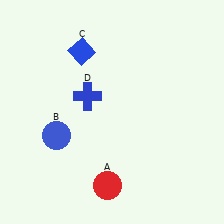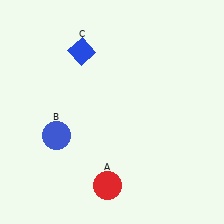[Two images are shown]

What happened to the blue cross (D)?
The blue cross (D) was removed in Image 2. It was in the top-left area of Image 1.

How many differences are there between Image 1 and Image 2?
There is 1 difference between the two images.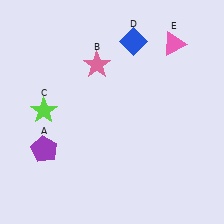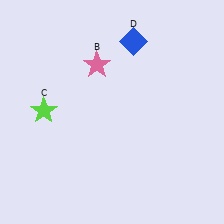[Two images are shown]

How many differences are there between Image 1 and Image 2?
There are 2 differences between the two images.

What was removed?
The pink triangle (E), the purple pentagon (A) were removed in Image 2.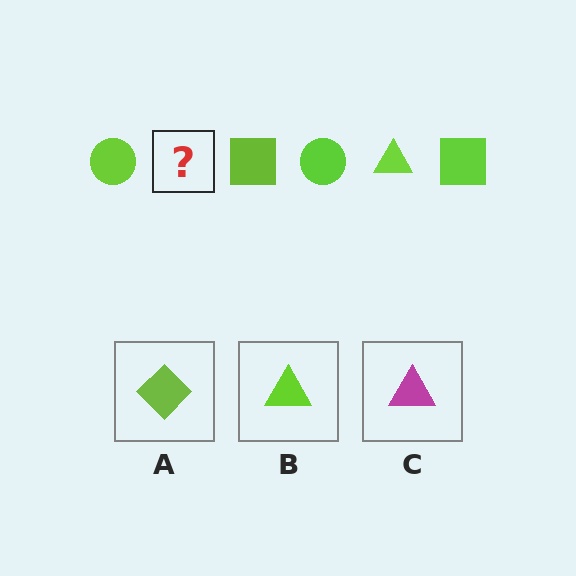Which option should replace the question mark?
Option B.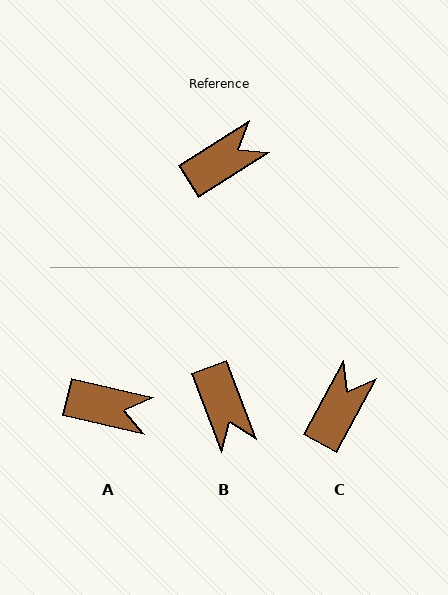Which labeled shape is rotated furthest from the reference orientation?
B, about 101 degrees away.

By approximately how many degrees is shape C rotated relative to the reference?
Approximately 30 degrees counter-clockwise.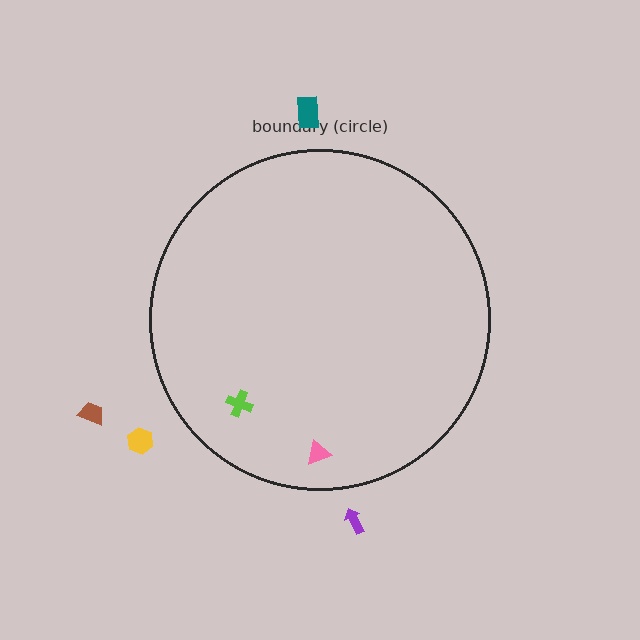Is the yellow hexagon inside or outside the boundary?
Outside.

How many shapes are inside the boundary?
2 inside, 4 outside.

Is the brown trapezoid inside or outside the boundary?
Outside.